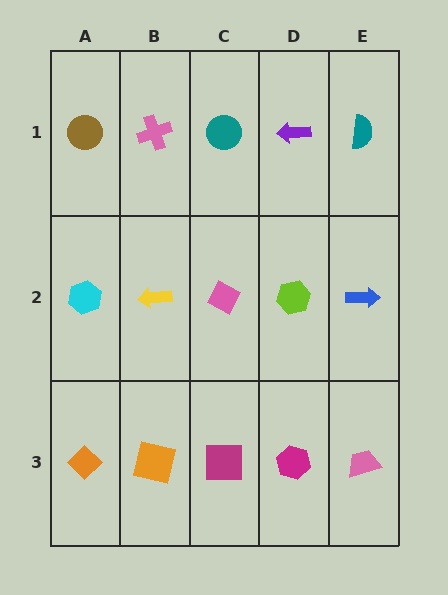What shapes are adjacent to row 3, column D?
A lime hexagon (row 2, column D), a magenta square (row 3, column C), a pink trapezoid (row 3, column E).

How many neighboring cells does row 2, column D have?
4.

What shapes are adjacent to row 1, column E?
A blue arrow (row 2, column E), a purple arrow (row 1, column D).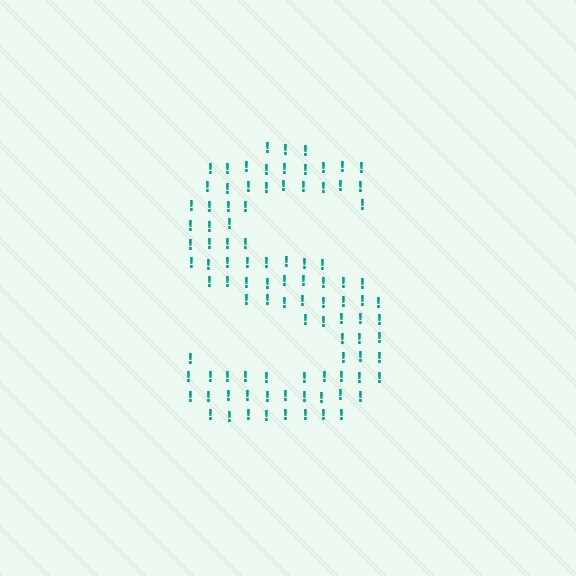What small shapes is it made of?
It is made of small exclamation marks.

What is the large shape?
The large shape is the letter S.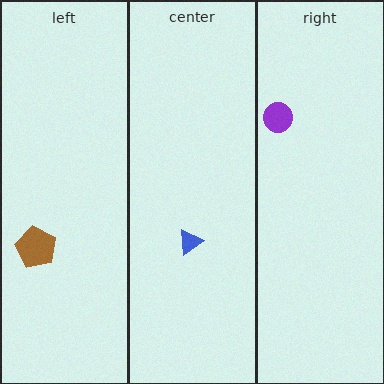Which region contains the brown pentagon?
The left region.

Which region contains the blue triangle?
The center region.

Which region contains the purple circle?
The right region.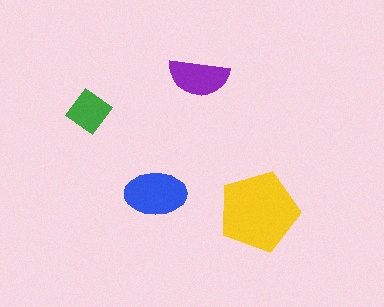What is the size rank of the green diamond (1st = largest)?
4th.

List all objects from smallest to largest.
The green diamond, the purple semicircle, the blue ellipse, the yellow pentagon.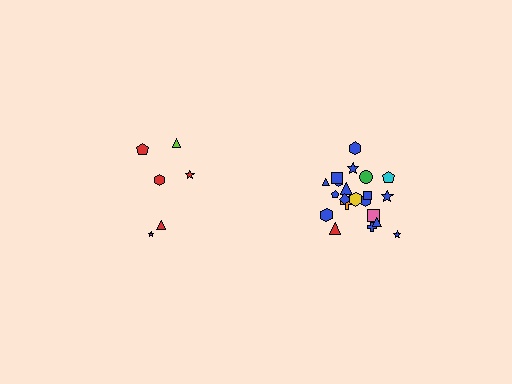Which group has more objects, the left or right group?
The right group.